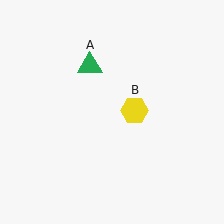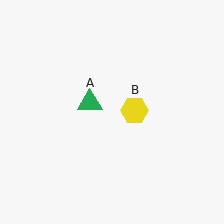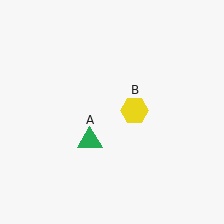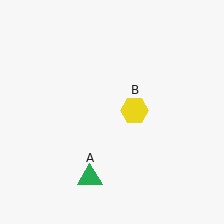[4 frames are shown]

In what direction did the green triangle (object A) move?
The green triangle (object A) moved down.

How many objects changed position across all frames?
1 object changed position: green triangle (object A).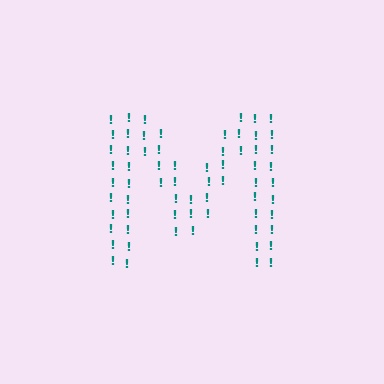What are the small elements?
The small elements are exclamation marks.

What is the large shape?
The large shape is the letter M.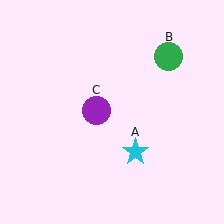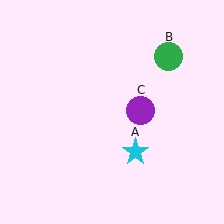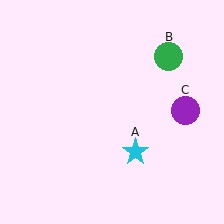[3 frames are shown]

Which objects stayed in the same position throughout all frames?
Cyan star (object A) and green circle (object B) remained stationary.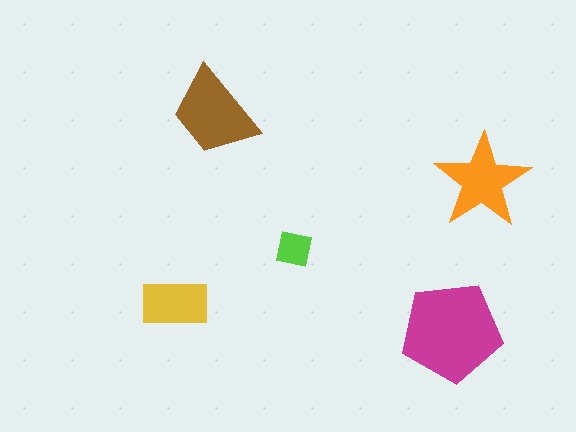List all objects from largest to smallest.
The magenta pentagon, the brown trapezoid, the orange star, the yellow rectangle, the lime square.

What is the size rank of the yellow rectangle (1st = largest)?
4th.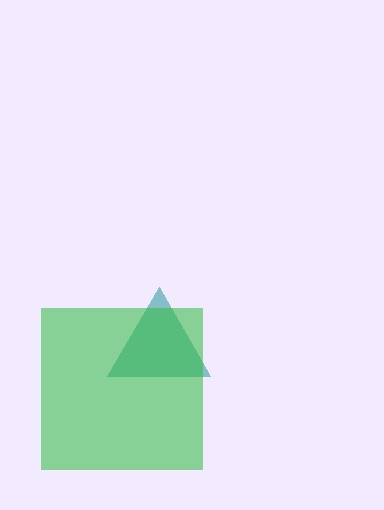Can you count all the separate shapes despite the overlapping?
Yes, there are 2 separate shapes.